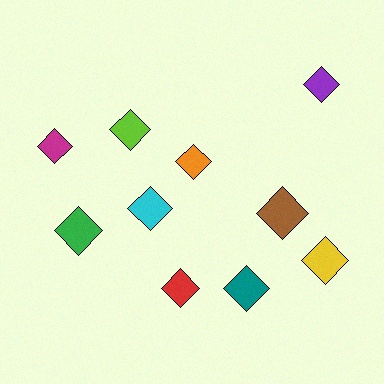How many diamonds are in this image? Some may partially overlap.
There are 10 diamonds.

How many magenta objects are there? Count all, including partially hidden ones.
There is 1 magenta object.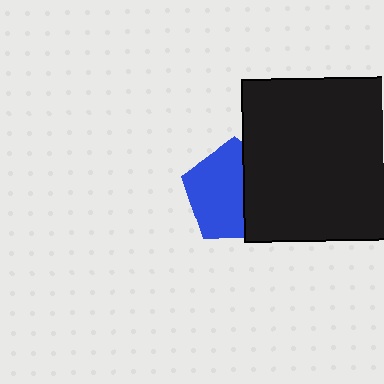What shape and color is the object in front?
The object in front is a black square.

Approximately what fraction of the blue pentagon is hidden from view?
Roughly 39% of the blue pentagon is hidden behind the black square.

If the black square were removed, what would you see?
You would see the complete blue pentagon.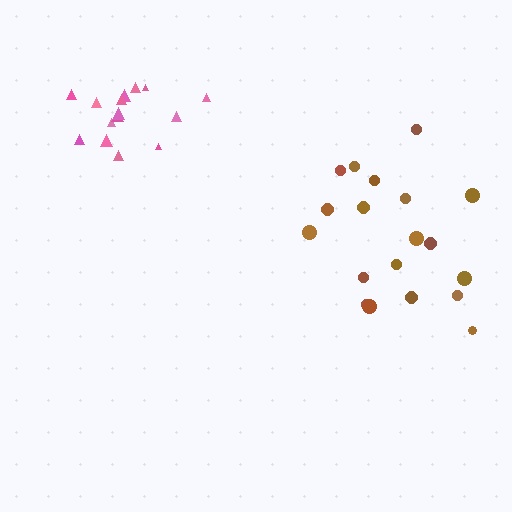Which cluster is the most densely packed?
Pink.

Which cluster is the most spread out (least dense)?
Brown.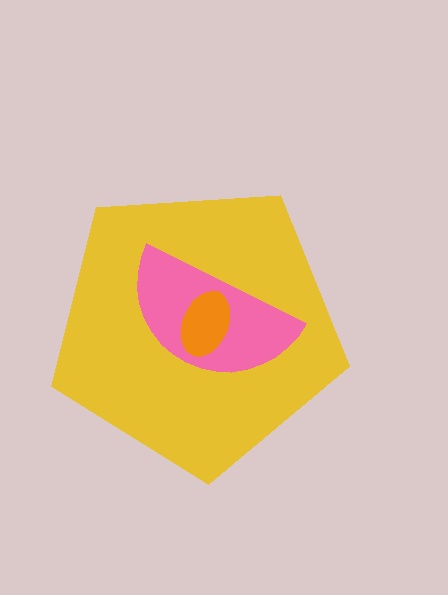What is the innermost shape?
The orange ellipse.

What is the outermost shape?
The yellow pentagon.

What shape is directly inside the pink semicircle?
The orange ellipse.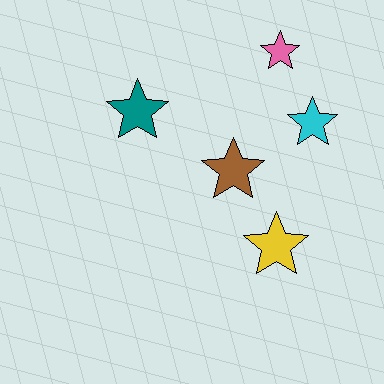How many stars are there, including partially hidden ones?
There are 5 stars.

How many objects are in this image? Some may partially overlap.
There are 5 objects.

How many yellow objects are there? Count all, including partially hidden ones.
There is 1 yellow object.